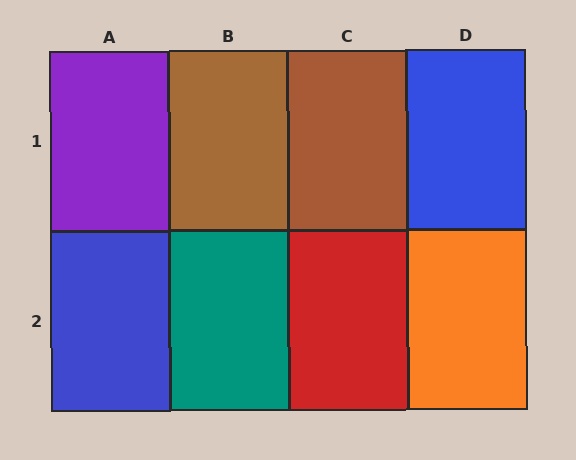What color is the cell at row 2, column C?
Red.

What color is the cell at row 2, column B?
Teal.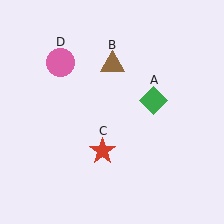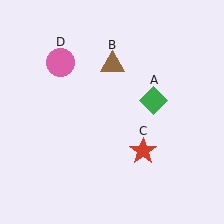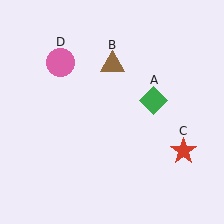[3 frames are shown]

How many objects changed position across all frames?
1 object changed position: red star (object C).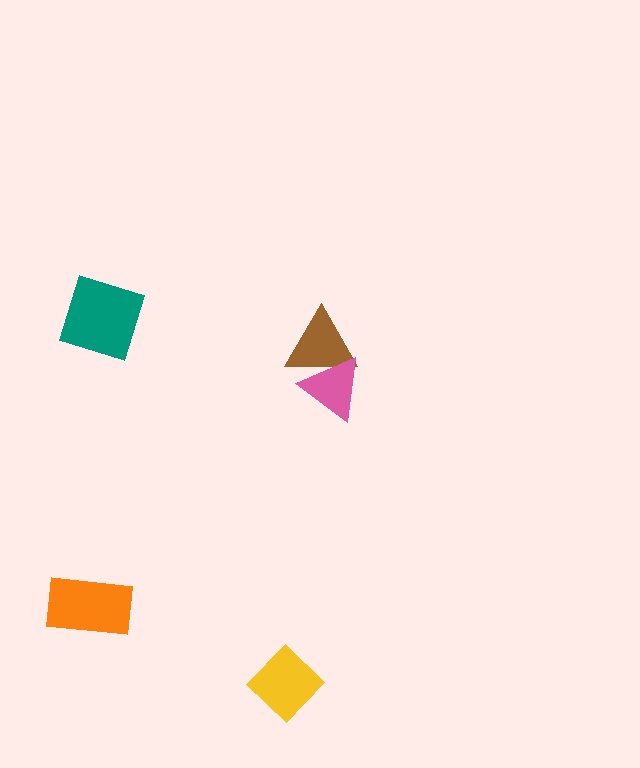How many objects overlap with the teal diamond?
0 objects overlap with the teal diamond.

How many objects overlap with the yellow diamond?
0 objects overlap with the yellow diamond.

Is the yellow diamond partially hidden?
No, no other shape covers it.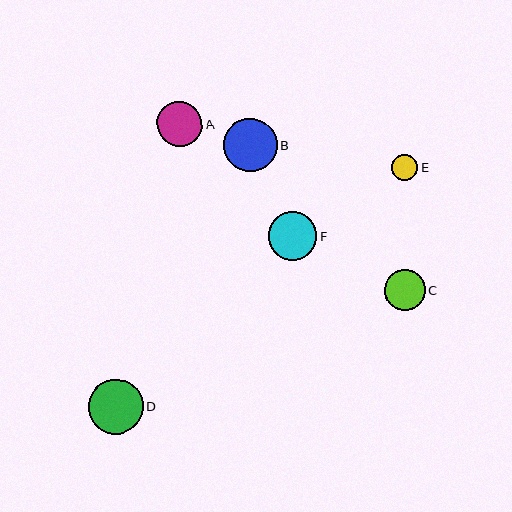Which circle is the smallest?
Circle E is the smallest with a size of approximately 27 pixels.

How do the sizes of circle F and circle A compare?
Circle F and circle A are approximately the same size.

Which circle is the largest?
Circle D is the largest with a size of approximately 55 pixels.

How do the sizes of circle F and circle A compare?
Circle F and circle A are approximately the same size.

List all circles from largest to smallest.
From largest to smallest: D, B, F, A, C, E.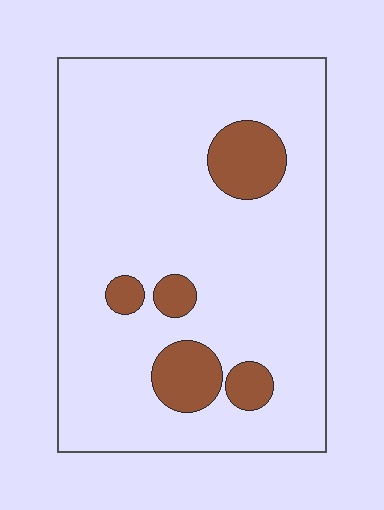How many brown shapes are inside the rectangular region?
5.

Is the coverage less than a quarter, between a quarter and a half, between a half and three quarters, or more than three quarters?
Less than a quarter.